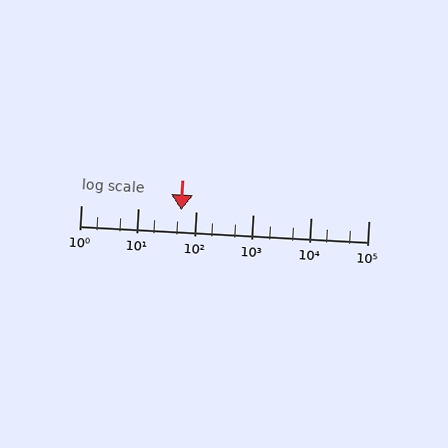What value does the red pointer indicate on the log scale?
The pointer indicates approximately 55.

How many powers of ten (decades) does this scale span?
The scale spans 5 decades, from 1 to 100000.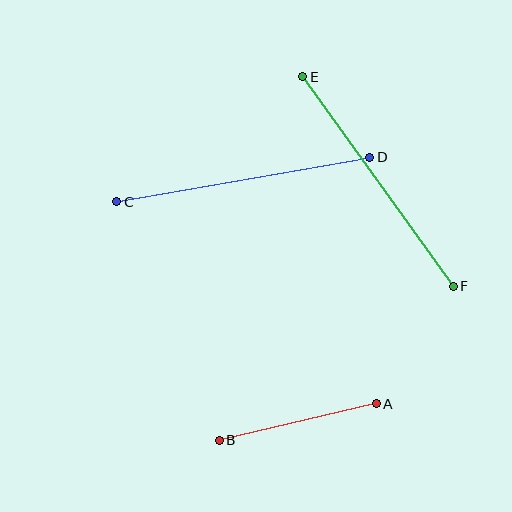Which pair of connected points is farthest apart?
Points E and F are farthest apart.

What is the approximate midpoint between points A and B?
The midpoint is at approximately (298, 422) pixels.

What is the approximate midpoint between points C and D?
The midpoint is at approximately (243, 179) pixels.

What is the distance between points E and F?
The distance is approximately 258 pixels.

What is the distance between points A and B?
The distance is approximately 161 pixels.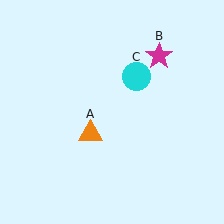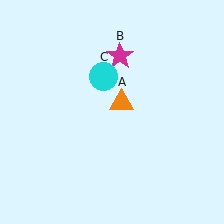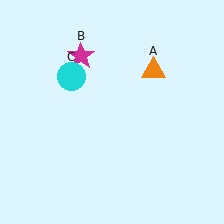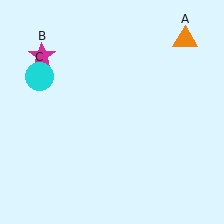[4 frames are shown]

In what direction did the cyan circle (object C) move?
The cyan circle (object C) moved left.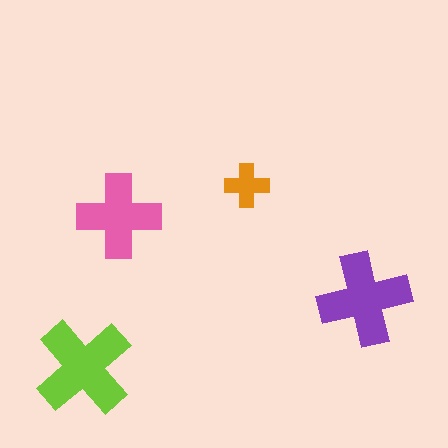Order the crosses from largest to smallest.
the lime one, the purple one, the pink one, the orange one.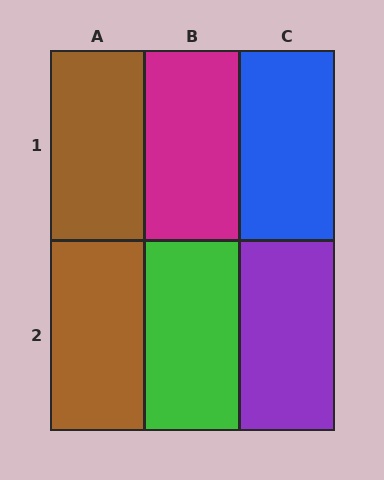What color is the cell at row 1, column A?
Brown.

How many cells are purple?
1 cell is purple.